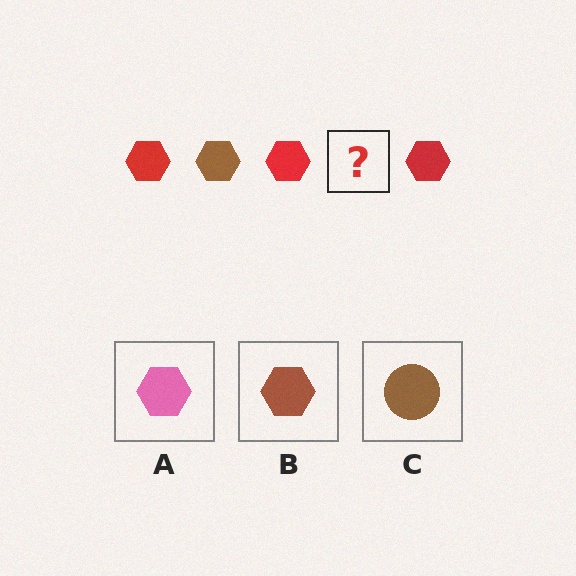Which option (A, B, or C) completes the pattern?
B.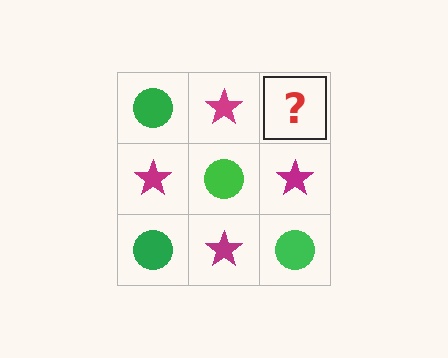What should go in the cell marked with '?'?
The missing cell should contain a green circle.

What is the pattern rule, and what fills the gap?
The rule is that it alternates green circle and magenta star in a checkerboard pattern. The gap should be filled with a green circle.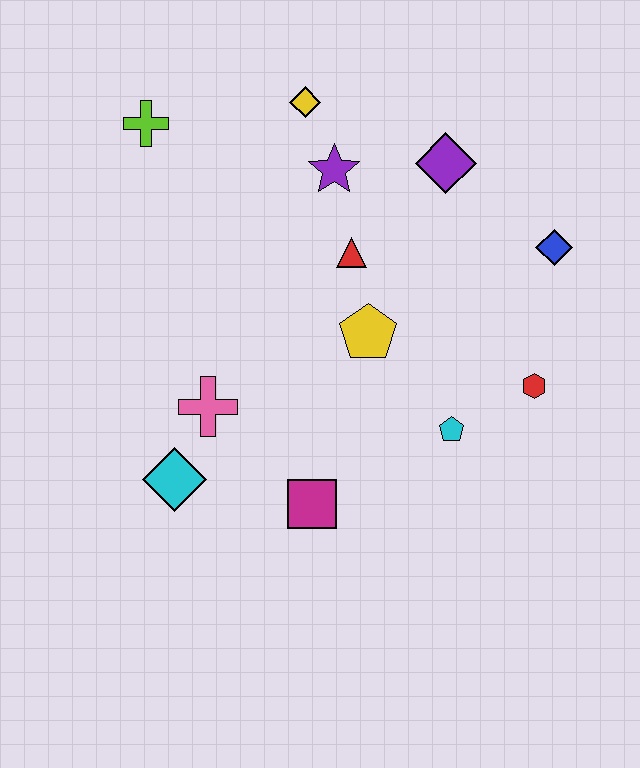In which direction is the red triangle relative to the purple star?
The red triangle is below the purple star.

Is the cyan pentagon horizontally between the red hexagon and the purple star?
Yes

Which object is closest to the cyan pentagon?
The red hexagon is closest to the cyan pentagon.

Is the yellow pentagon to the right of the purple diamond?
No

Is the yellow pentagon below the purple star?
Yes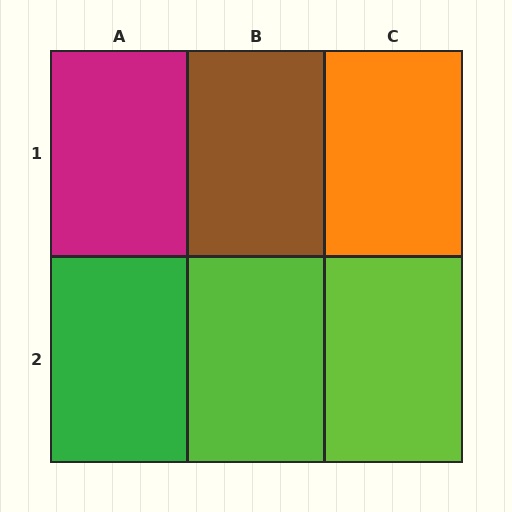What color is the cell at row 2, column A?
Green.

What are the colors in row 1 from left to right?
Magenta, brown, orange.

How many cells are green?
1 cell is green.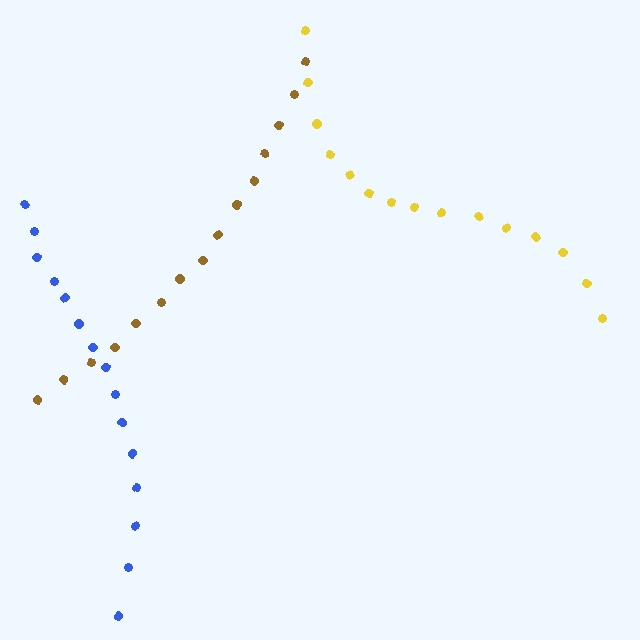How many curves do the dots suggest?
There are 3 distinct paths.